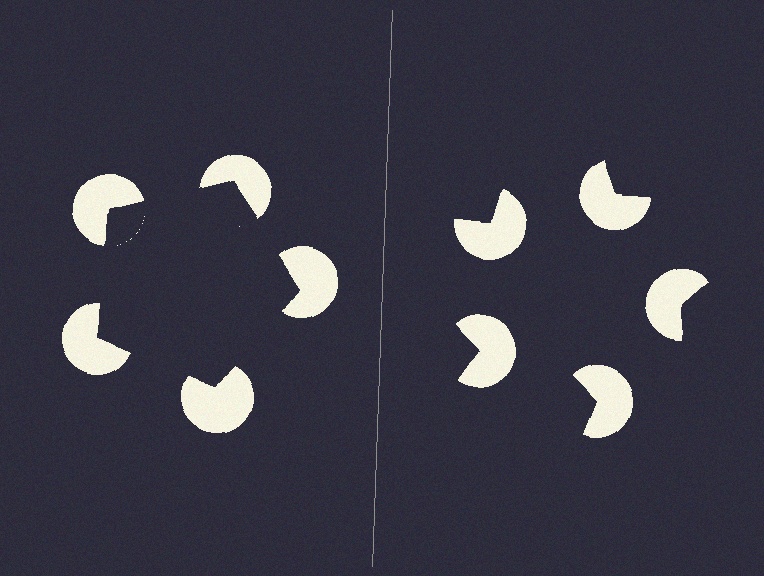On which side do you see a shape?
An illusory pentagon appears on the left side. On the right side the wedge cuts are rotated, so no coherent shape forms.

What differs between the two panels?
The pac-man discs are positioned identically on both sides; only the wedge orientations differ. On the left they align to a pentagon; on the right they are misaligned.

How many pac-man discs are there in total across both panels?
10 — 5 on each side.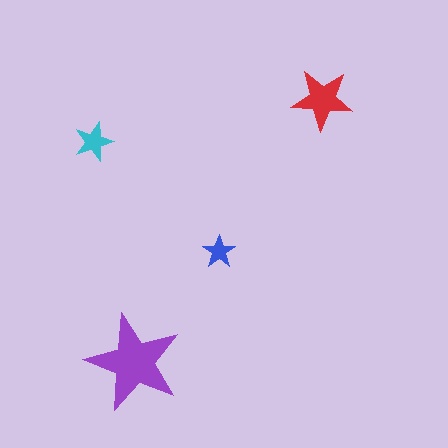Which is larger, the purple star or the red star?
The purple one.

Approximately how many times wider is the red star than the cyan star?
About 1.5 times wider.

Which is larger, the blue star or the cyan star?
The cyan one.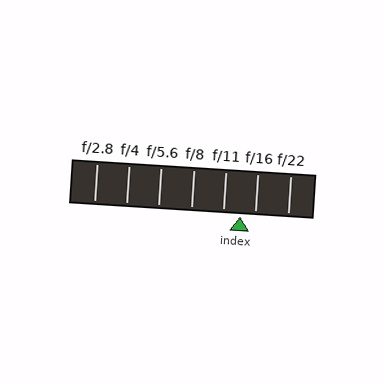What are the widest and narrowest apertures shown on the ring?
The widest aperture shown is f/2.8 and the narrowest is f/22.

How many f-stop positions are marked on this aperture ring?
There are 7 f-stop positions marked.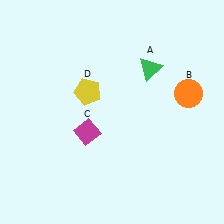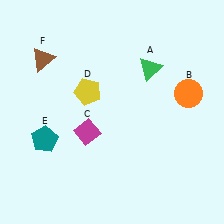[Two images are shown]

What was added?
A teal pentagon (E), a brown triangle (F) were added in Image 2.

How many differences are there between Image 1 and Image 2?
There are 2 differences between the two images.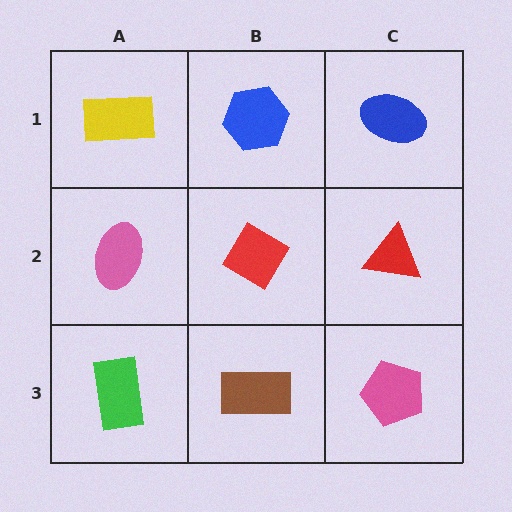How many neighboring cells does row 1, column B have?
3.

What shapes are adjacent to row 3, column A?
A pink ellipse (row 2, column A), a brown rectangle (row 3, column B).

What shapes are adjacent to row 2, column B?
A blue hexagon (row 1, column B), a brown rectangle (row 3, column B), a pink ellipse (row 2, column A), a red triangle (row 2, column C).